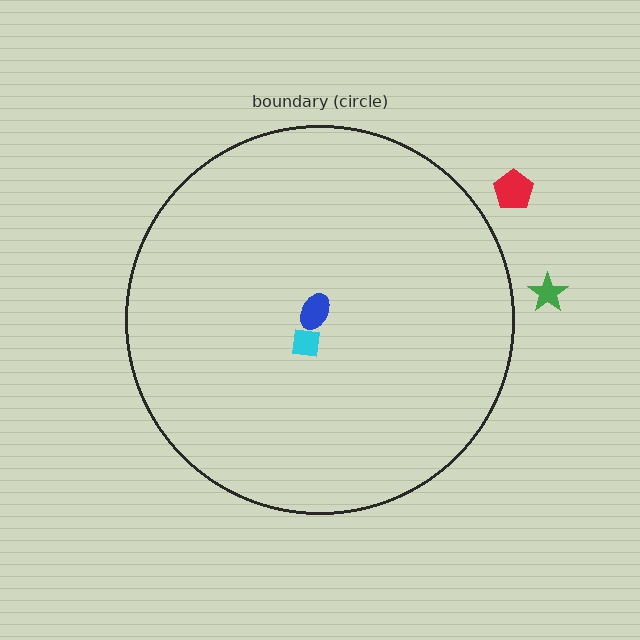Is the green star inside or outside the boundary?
Outside.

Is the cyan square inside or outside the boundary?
Inside.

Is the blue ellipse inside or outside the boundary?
Inside.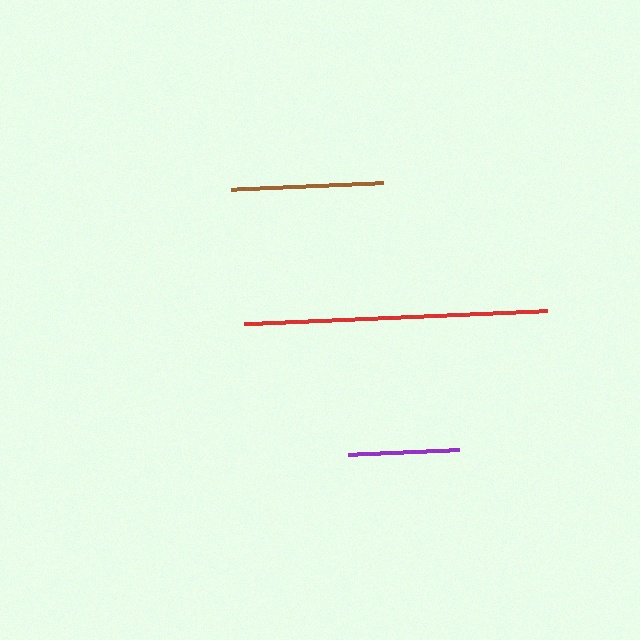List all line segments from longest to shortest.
From longest to shortest: red, brown, purple.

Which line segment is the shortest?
The purple line is the shortest at approximately 110 pixels.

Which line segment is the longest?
The red line is the longest at approximately 303 pixels.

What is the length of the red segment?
The red segment is approximately 303 pixels long.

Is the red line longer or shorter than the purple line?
The red line is longer than the purple line.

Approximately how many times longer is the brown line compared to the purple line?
The brown line is approximately 1.4 times the length of the purple line.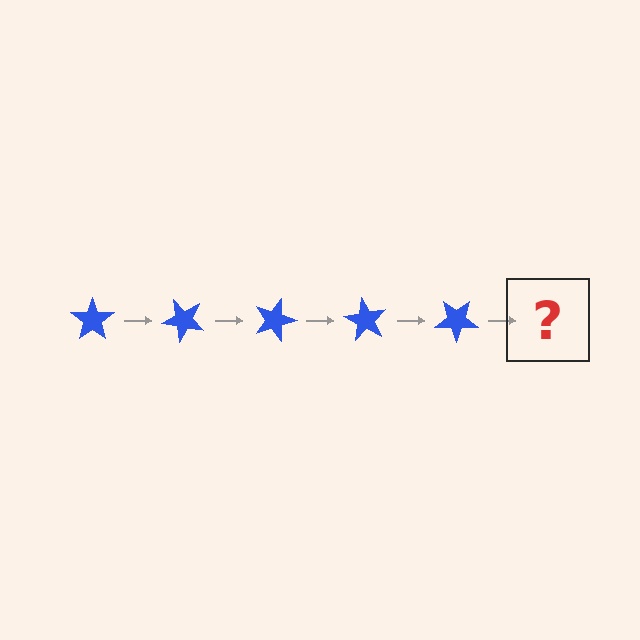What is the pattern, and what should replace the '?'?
The pattern is that the star rotates 45 degrees each step. The '?' should be a blue star rotated 225 degrees.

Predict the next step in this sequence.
The next step is a blue star rotated 225 degrees.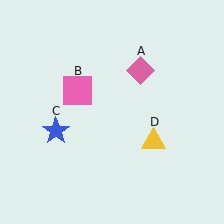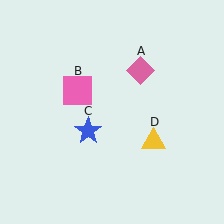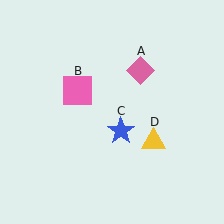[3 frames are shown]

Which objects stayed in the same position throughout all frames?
Pink diamond (object A) and pink square (object B) and yellow triangle (object D) remained stationary.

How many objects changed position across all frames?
1 object changed position: blue star (object C).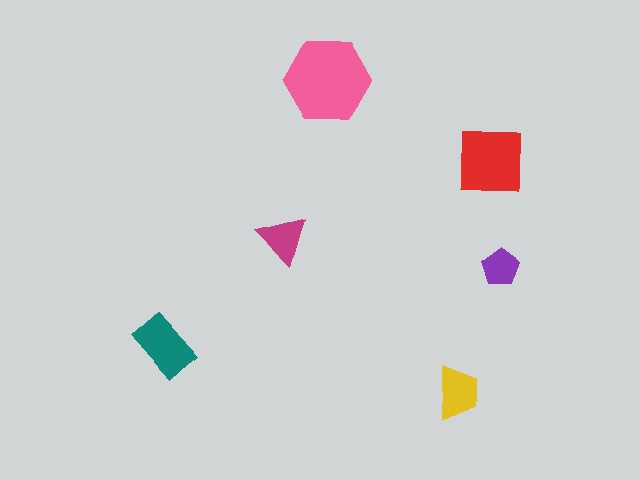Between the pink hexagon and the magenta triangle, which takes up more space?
The pink hexagon.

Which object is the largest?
The pink hexagon.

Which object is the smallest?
The purple pentagon.